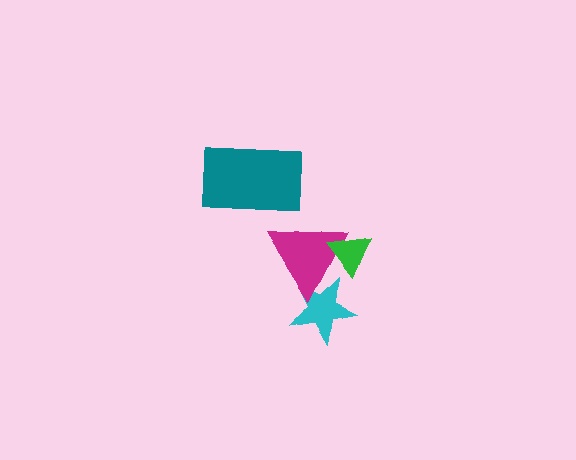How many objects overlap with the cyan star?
1 object overlaps with the cyan star.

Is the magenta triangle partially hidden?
Yes, it is partially covered by another shape.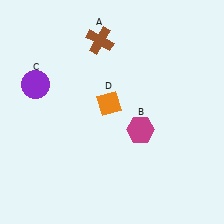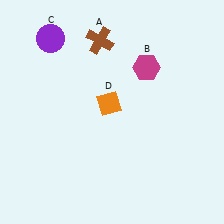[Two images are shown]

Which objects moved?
The objects that moved are: the magenta hexagon (B), the purple circle (C).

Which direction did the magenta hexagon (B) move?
The magenta hexagon (B) moved up.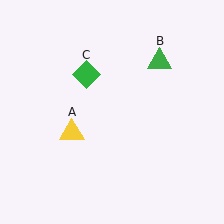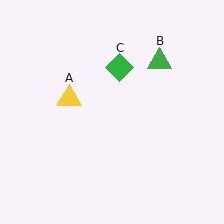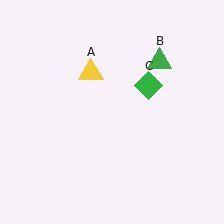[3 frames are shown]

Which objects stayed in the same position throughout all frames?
Green triangle (object B) remained stationary.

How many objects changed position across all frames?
2 objects changed position: yellow triangle (object A), green diamond (object C).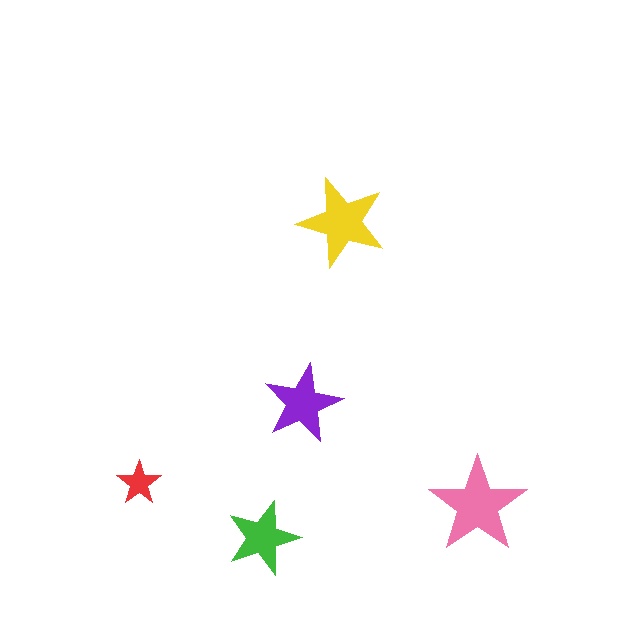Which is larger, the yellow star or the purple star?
The yellow one.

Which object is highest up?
The yellow star is topmost.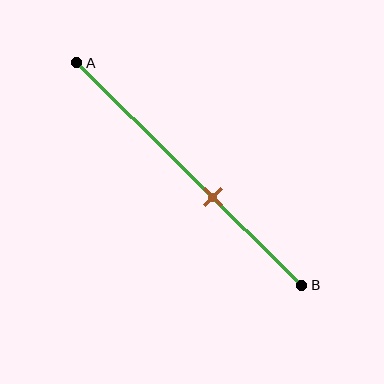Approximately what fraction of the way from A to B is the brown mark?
The brown mark is approximately 60% of the way from A to B.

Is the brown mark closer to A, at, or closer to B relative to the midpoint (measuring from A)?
The brown mark is closer to point B than the midpoint of segment AB.